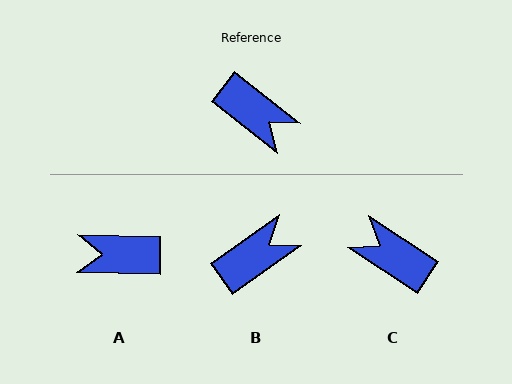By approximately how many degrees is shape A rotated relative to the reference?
Approximately 143 degrees clockwise.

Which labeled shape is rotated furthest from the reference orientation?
C, about 175 degrees away.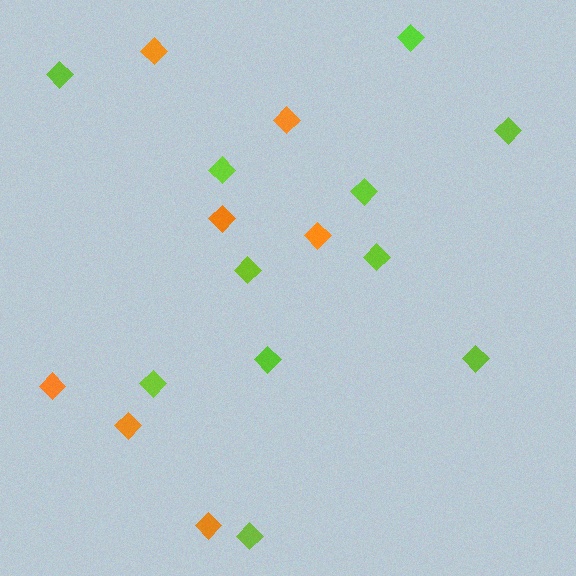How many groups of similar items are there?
There are 2 groups: one group of lime diamonds (11) and one group of orange diamonds (7).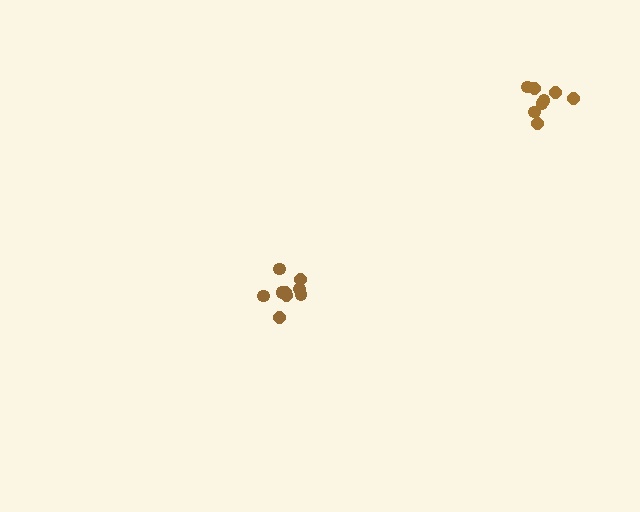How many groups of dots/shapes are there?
There are 2 groups.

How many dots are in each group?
Group 1: 9 dots, Group 2: 8 dots (17 total).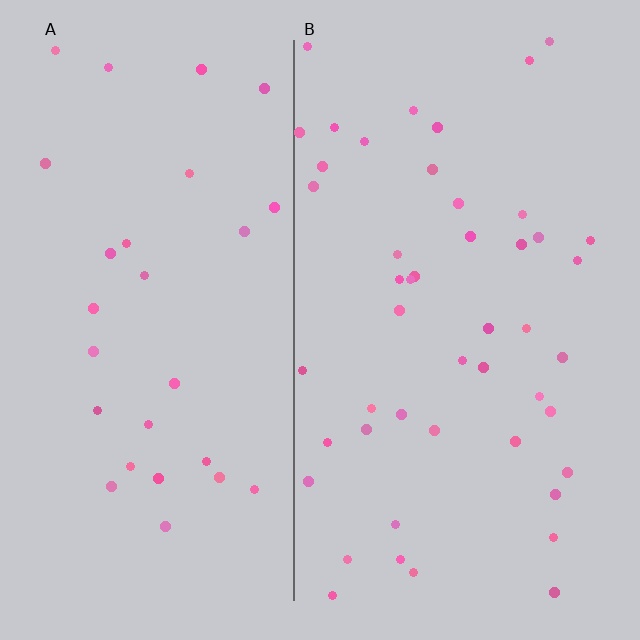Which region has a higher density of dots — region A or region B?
B (the right).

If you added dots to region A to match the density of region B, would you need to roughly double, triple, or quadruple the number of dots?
Approximately double.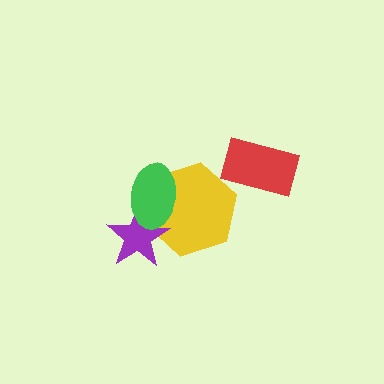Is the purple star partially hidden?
Yes, it is partially covered by another shape.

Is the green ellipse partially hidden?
No, no other shape covers it.